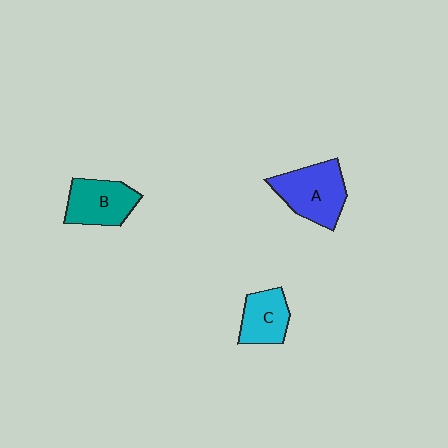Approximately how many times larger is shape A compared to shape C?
Approximately 1.5 times.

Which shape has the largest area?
Shape A (blue).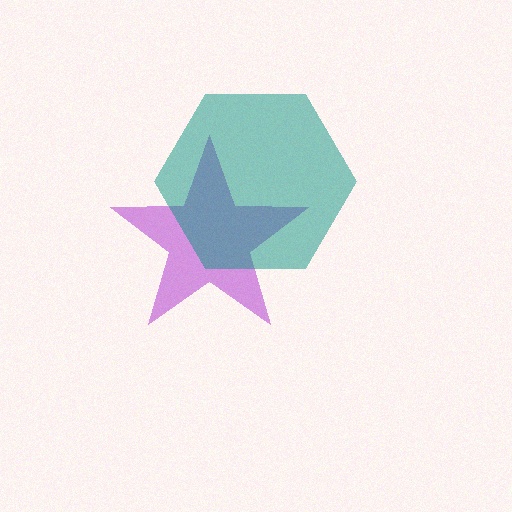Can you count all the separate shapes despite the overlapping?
Yes, there are 2 separate shapes.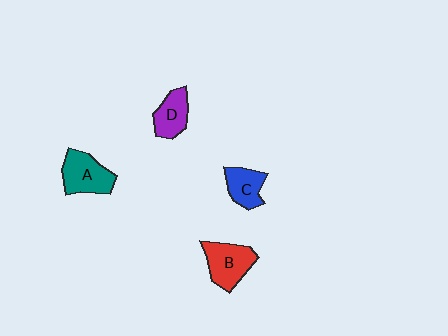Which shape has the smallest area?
Shape C (blue).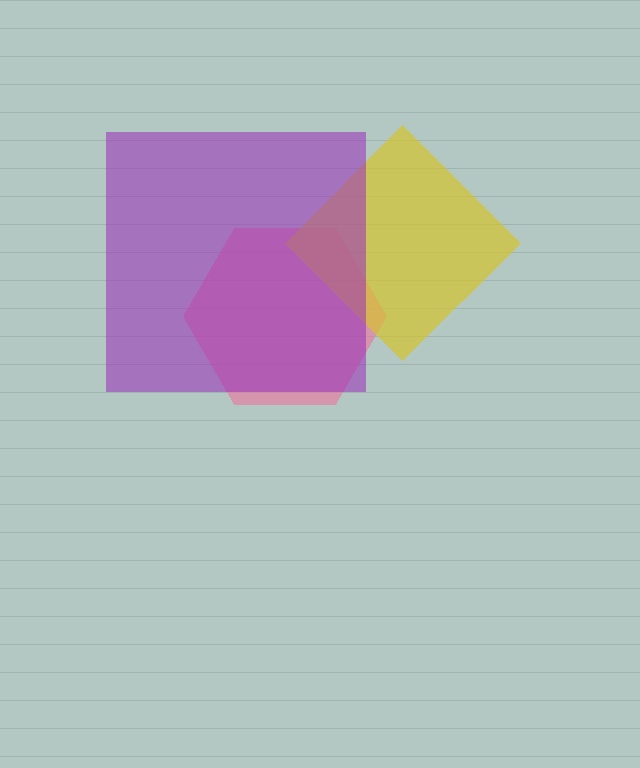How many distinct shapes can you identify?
There are 3 distinct shapes: a pink hexagon, a yellow diamond, a purple square.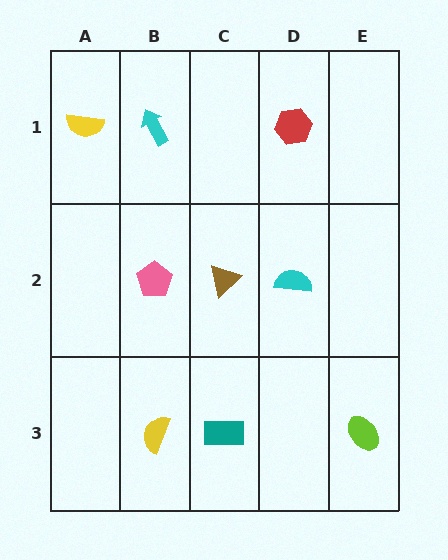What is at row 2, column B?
A pink pentagon.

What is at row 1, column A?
A yellow semicircle.